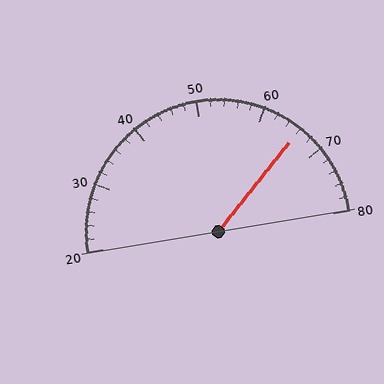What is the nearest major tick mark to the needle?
The nearest major tick mark is 70.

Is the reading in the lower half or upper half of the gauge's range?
The reading is in the upper half of the range (20 to 80).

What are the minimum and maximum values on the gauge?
The gauge ranges from 20 to 80.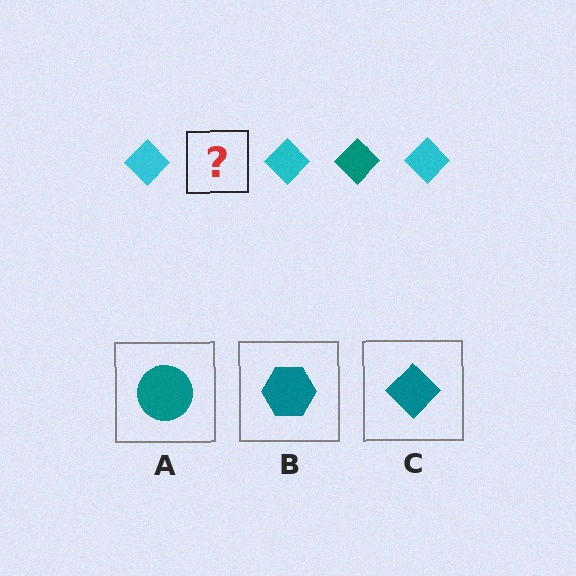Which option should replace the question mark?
Option C.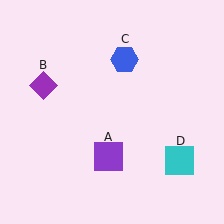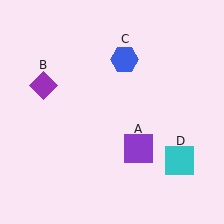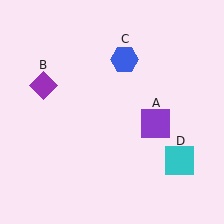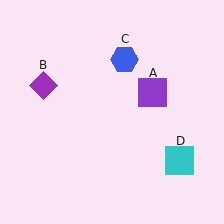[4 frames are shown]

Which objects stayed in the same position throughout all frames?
Purple diamond (object B) and blue hexagon (object C) and cyan square (object D) remained stationary.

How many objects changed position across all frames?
1 object changed position: purple square (object A).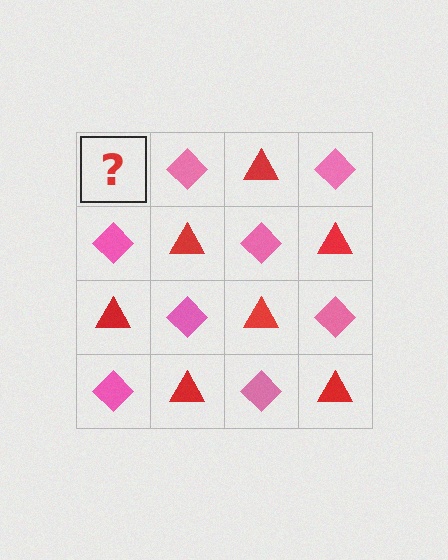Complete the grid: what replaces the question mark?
The question mark should be replaced with a red triangle.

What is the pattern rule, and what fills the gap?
The rule is that it alternates red triangle and pink diamond in a checkerboard pattern. The gap should be filled with a red triangle.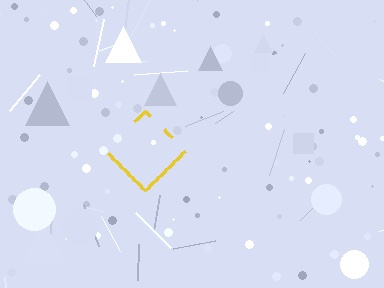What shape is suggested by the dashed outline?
The dashed outline suggests a diamond.